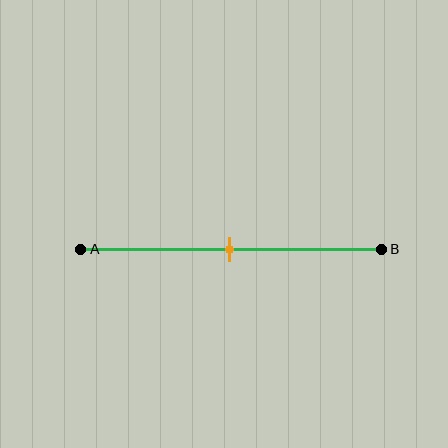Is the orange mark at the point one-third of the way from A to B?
No, the mark is at about 50% from A, not at the 33% one-third point.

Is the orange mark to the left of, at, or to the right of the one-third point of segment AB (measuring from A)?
The orange mark is to the right of the one-third point of segment AB.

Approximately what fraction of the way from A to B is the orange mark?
The orange mark is approximately 50% of the way from A to B.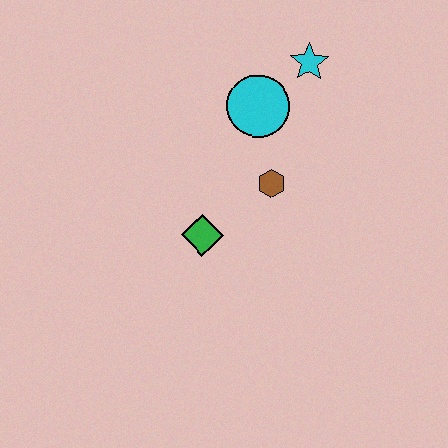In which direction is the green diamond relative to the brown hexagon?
The green diamond is to the left of the brown hexagon.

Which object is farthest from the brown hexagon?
The cyan star is farthest from the brown hexagon.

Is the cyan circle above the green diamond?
Yes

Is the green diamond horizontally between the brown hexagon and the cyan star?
No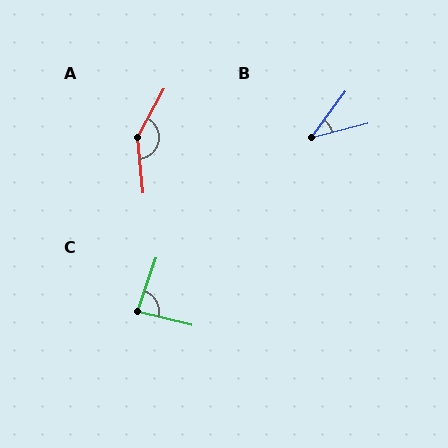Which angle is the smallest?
B, at approximately 39 degrees.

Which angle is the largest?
A, at approximately 146 degrees.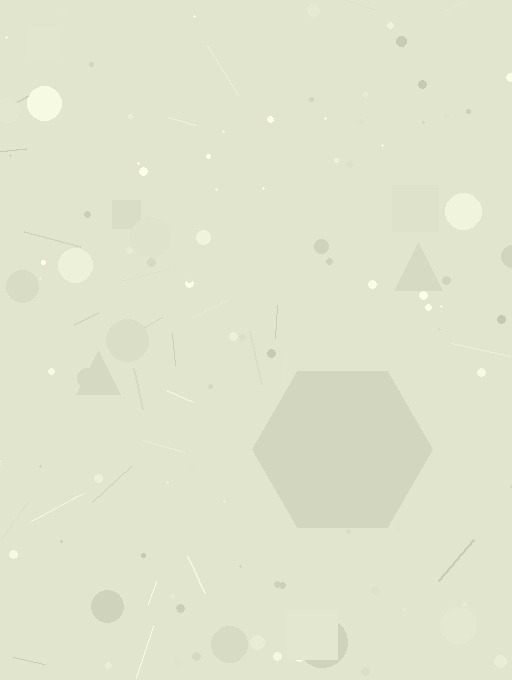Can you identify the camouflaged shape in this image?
The camouflaged shape is a hexagon.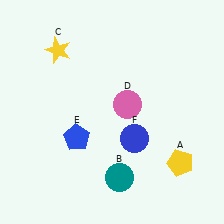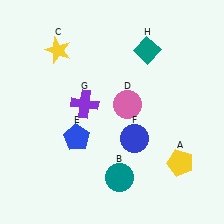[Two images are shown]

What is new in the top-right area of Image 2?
A teal diamond (H) was added in the top-right area of Image 2.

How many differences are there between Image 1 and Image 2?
There are 2 differences between the two images.